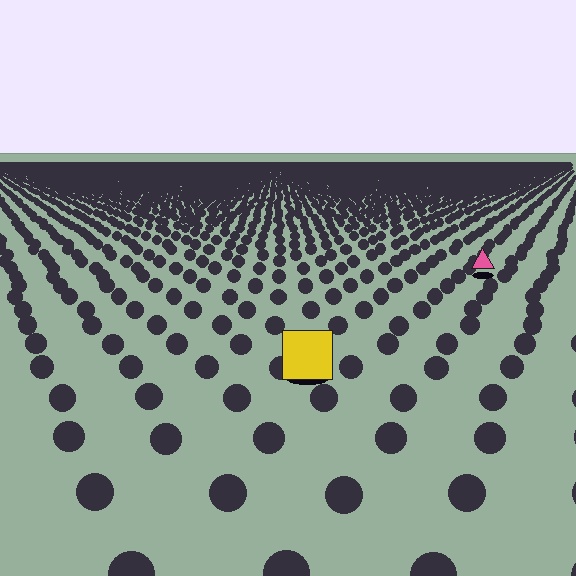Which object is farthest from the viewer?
The pink triangle is farthest from the viewer. It appears smaller and the ground texture around it is denser.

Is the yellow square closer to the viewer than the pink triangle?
Yes. The yellow square is closer — you can tell from the texture gradient: the ground texture is coarser near it.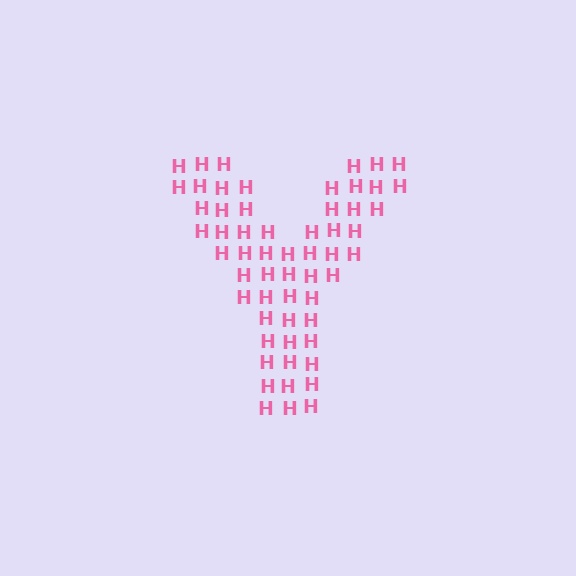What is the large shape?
The large shape is the letter Y.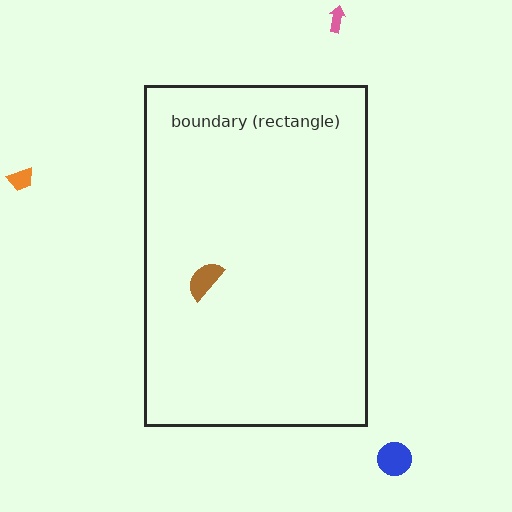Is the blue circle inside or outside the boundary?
Outside.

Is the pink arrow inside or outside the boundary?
Outside.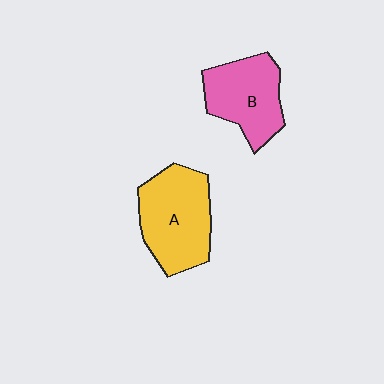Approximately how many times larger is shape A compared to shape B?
Approximately 1.2 times.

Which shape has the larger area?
Shape A (yellow).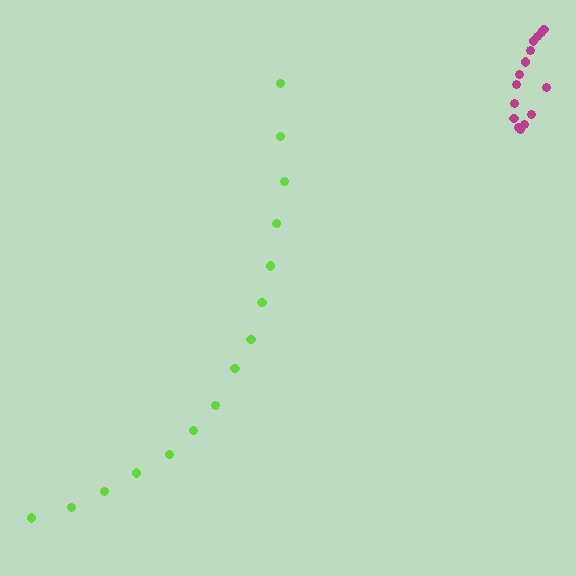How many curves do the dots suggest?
There are 2 distinct paths.